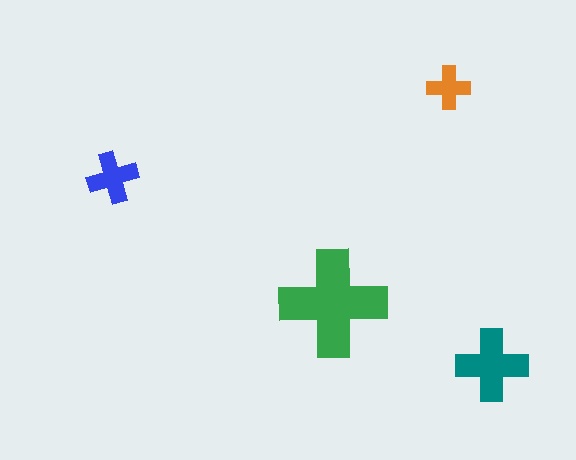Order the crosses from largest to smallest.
the green one, the teal one, the blue one, the orange one.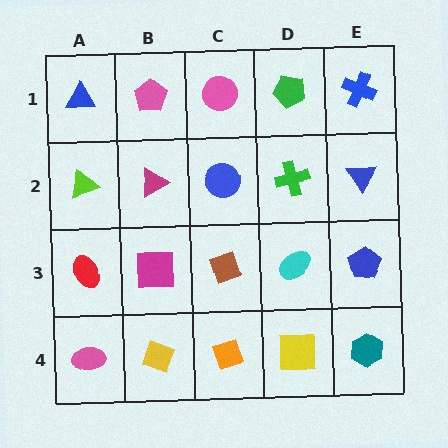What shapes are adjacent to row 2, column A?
A blue triangle (row 1, column A), a red ellipse (row 3, column A), a magenta triangle (row 2, column B).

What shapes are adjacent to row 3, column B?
A magenta triangle (row 2, column B), a yellow diamond (row 4, column B), a red ellipse (row 3, column A), a brown diamond (row 3, column C).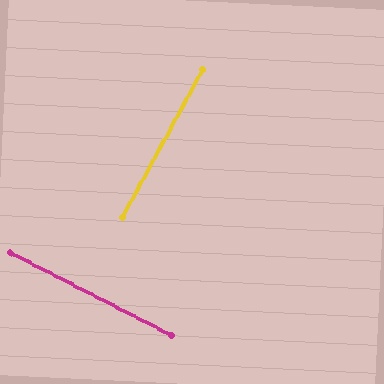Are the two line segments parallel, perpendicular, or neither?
Perpendicular — they meet at approximately 89°.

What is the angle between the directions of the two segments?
Approximately 89 degrees.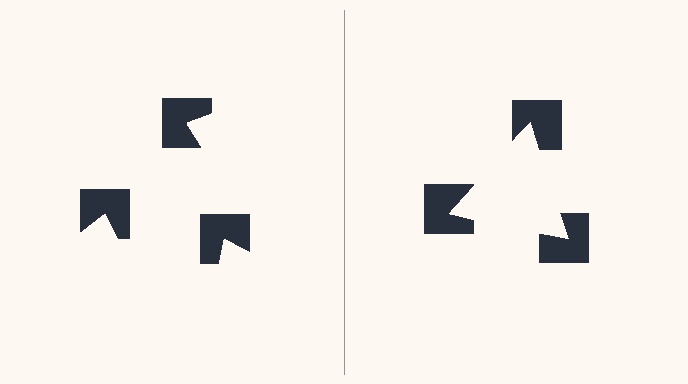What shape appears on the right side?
An illusory triangle.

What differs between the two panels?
The notched squares are positioned identically on both sides; only the wedge orientations differ. On the right they align to a triangle; on the left they are misaligned.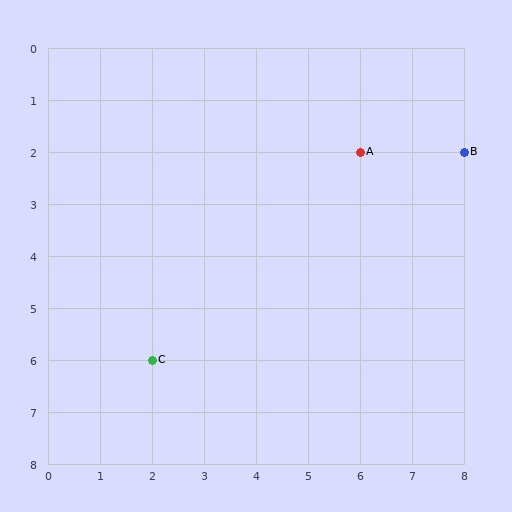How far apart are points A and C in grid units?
Points A and C are 4 columns and 4 rows apart (about 5.7 grid units diagonally).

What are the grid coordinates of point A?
Point A is at grid coordinates (6, 2).